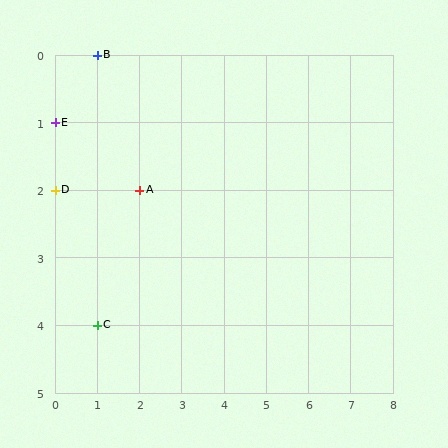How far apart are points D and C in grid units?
Points D and C are 1 column and 2 rows apart (about 2.2 grid units diagonally).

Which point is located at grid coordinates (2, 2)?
Point A is at (2, 2).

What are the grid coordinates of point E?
Point E is at grid coordinates (0, 1).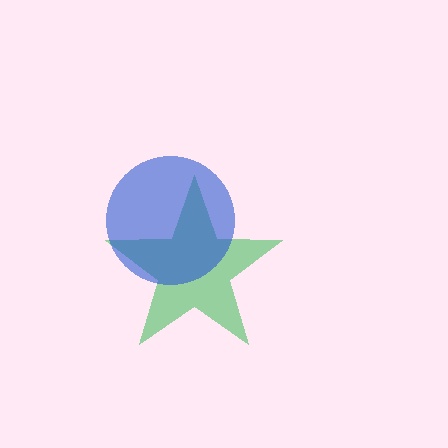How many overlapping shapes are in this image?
There are 2 overlapping shapes in the image.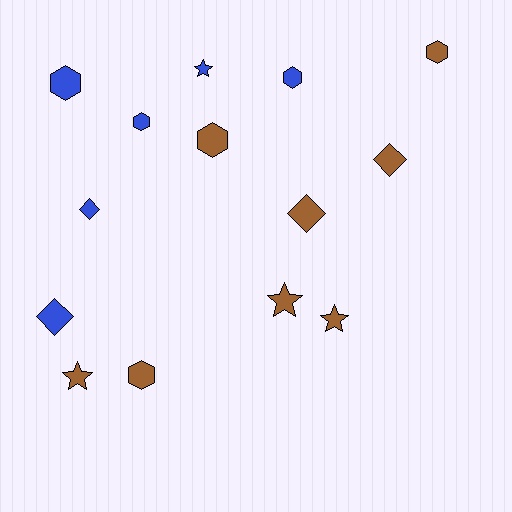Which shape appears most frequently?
Hexagon, with 6 objects.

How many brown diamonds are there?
There are 2 brown diamonds.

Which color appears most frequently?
Brown, with 8 objects.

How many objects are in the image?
There are 14 objects.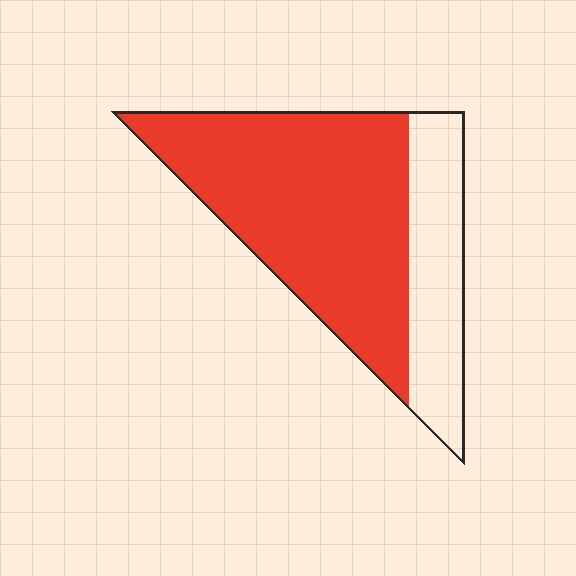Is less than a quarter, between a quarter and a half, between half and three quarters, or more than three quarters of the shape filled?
Between half and three quarters.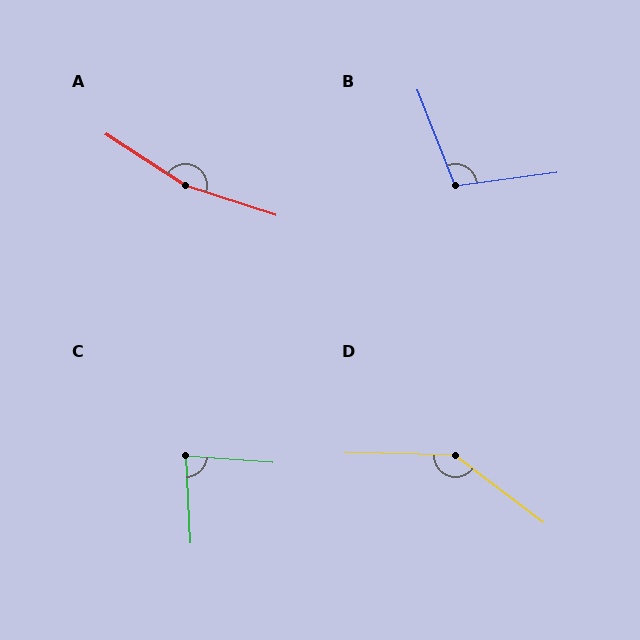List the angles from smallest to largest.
C (83°), B (103°), D (144°), A (165°).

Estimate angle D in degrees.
Approximately 144 degrees.